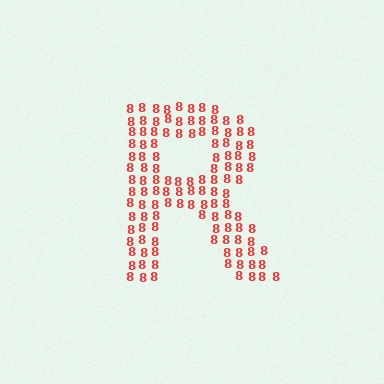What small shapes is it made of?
It is made of small digit 8's.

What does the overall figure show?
The overall figure shows the letter R.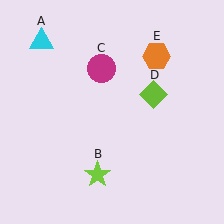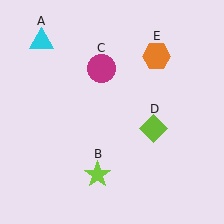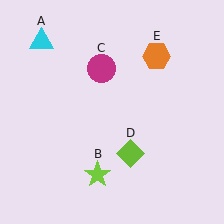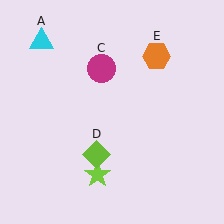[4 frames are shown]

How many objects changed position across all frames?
1 object changed position: lime diamond (object D).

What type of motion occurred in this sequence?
The lime diamond (object D) rotated clockwise around the center of the scene.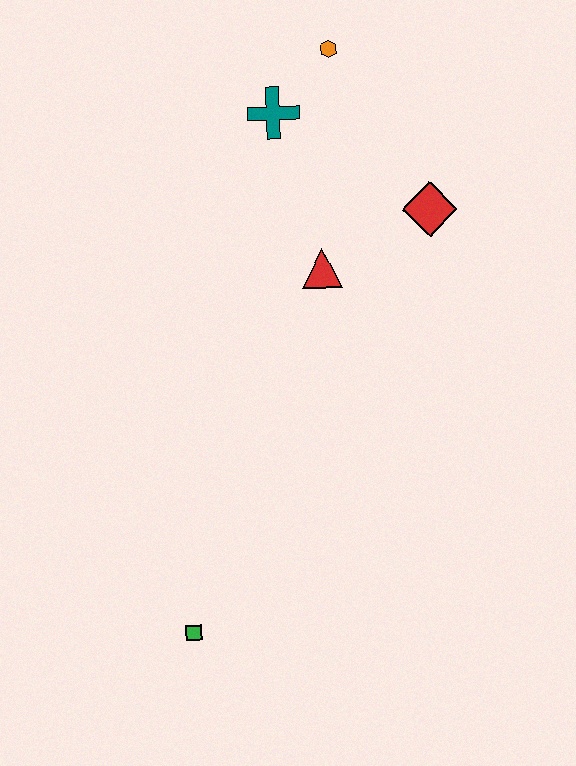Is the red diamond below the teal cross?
Yes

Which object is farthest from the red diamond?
The green square is farthest from the red diamond.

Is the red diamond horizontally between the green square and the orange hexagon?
No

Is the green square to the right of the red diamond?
No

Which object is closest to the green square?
The red triangle is closest to the green square.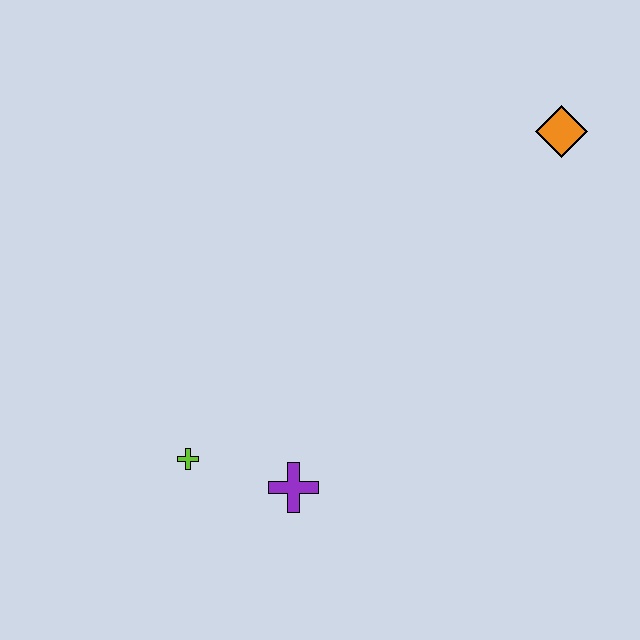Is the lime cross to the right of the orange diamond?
No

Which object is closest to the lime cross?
The purple cross is closest to the lime cross.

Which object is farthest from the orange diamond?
The lime cross is farthest from the orange diamond.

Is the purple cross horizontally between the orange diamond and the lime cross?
Yes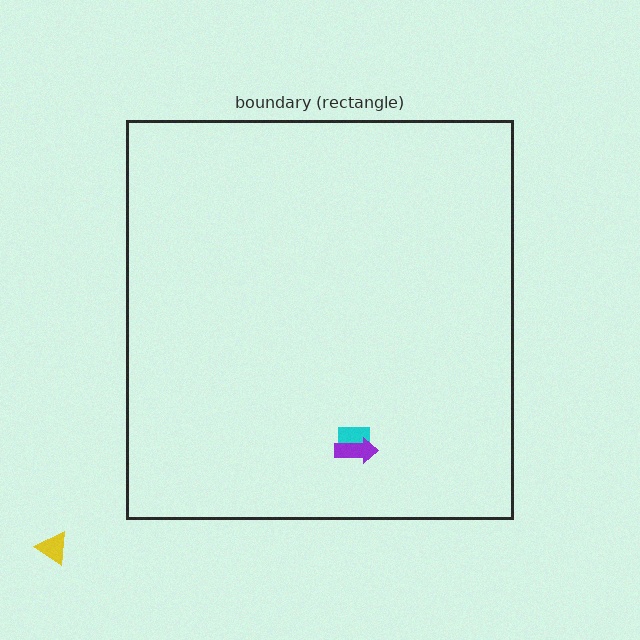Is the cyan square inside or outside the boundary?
Inside.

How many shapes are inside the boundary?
2 inside, 1 outside.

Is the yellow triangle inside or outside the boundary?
Outside.